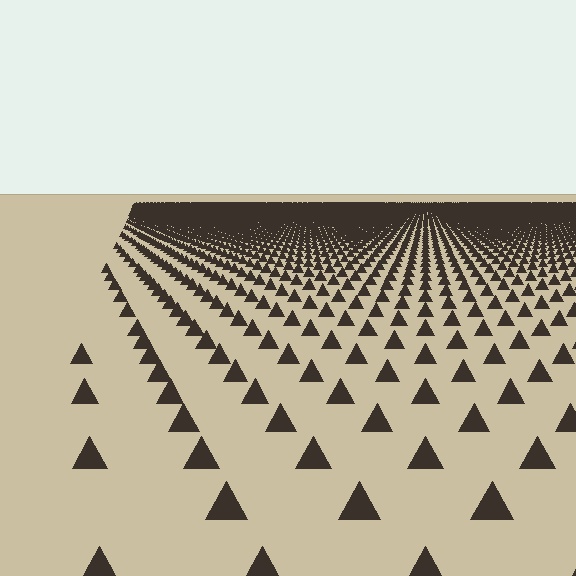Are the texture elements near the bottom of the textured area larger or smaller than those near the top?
Larger. Near the bottom, elements are closer to the viewer and appear at a bigger on-screen size.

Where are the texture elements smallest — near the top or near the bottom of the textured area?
Near the top.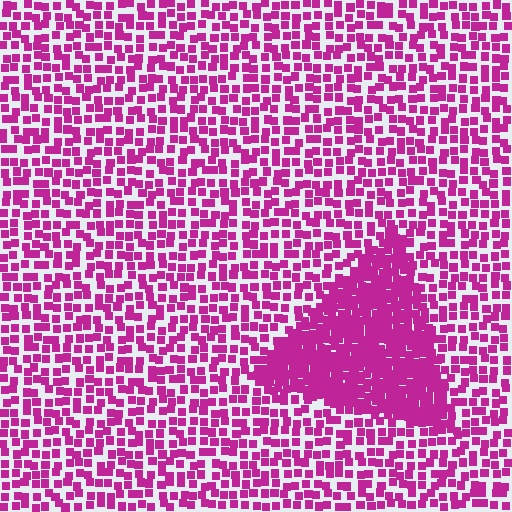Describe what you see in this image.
The image contains small magenta elements arranged at two different densities. A triangle-shaped region is visible where the elements are more densely packed than the surrounding area.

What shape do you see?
I see a triangle.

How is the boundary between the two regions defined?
The boundary is defined by a change in element density (approximately 2.3x ratio). All elements are the same color, size, and shape.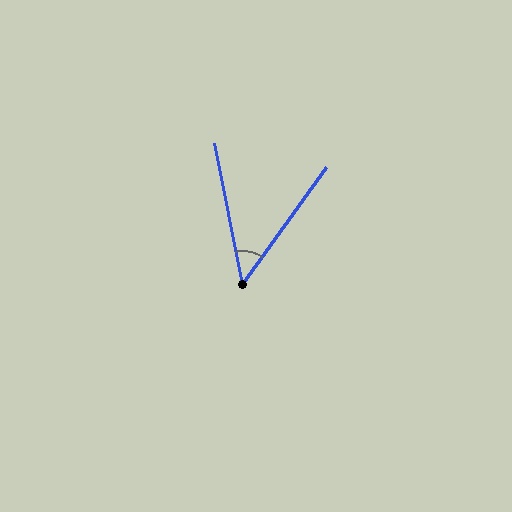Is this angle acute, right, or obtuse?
It is acute.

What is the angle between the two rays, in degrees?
Approximately 47 degrees.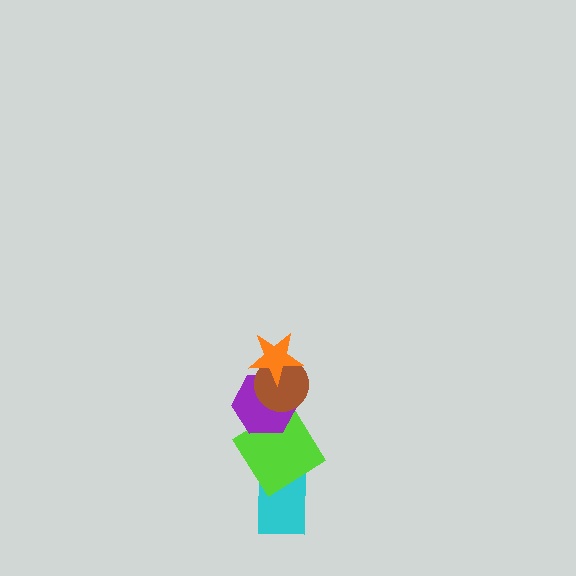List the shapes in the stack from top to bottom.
From top to bottom: the orange star, the brown circle, the purple hexagon, the lime diamond, the cyan rectangle.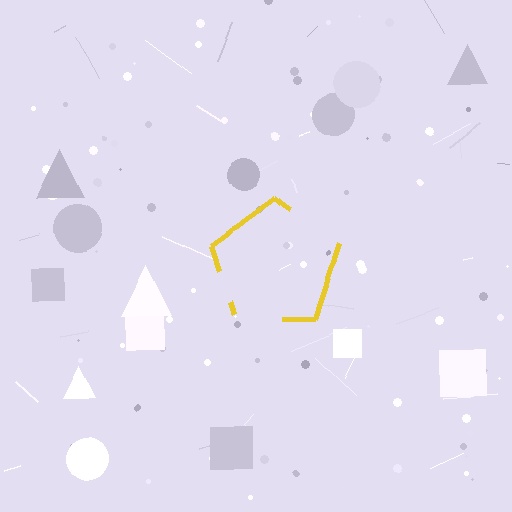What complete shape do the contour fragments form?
The contour fragments form a pentagon.